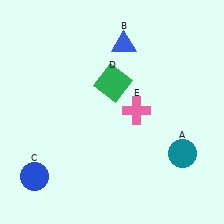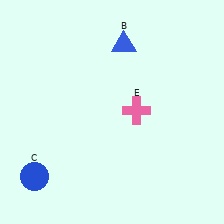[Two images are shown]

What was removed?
The teal circle (A), the green square (D) were removed in Image 2.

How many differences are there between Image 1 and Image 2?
There are 2 differences between the two images.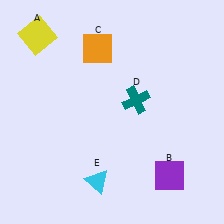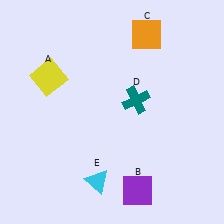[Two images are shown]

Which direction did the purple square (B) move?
The purple square (B) moved left.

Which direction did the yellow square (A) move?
The yellow square (A) moved down.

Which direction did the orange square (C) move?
The orange square (C) moved right.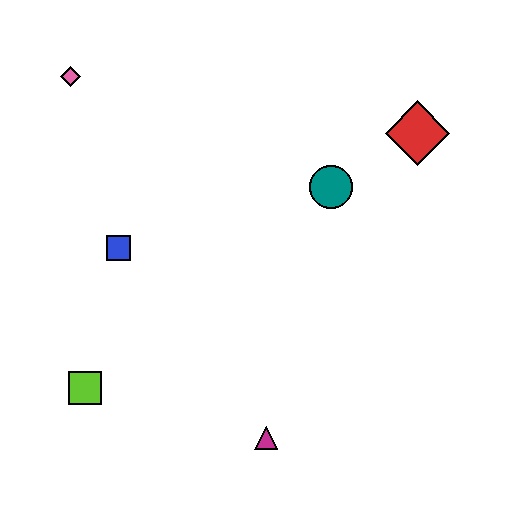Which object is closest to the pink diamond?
The blue square is closest to the pink diamond.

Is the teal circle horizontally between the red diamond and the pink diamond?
Yes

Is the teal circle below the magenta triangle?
No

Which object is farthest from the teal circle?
The lime square is farthest from the teal circle.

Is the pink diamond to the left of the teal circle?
Yes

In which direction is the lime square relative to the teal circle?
The lime square is to the left of the teal circle.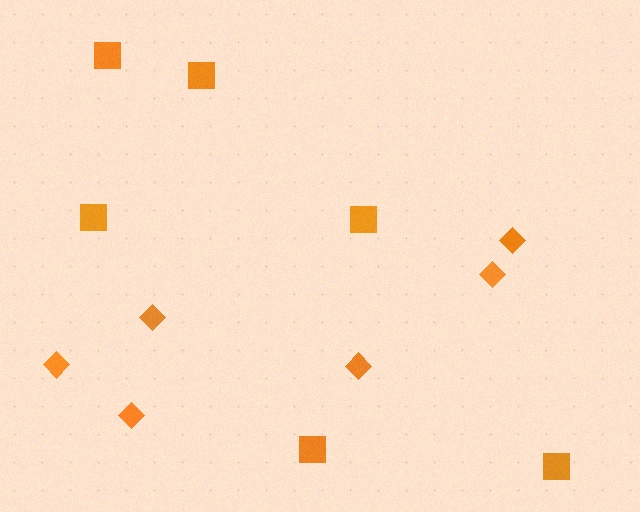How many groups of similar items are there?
There are 2 groups: one group of diamonds (6) and one group of squares (6).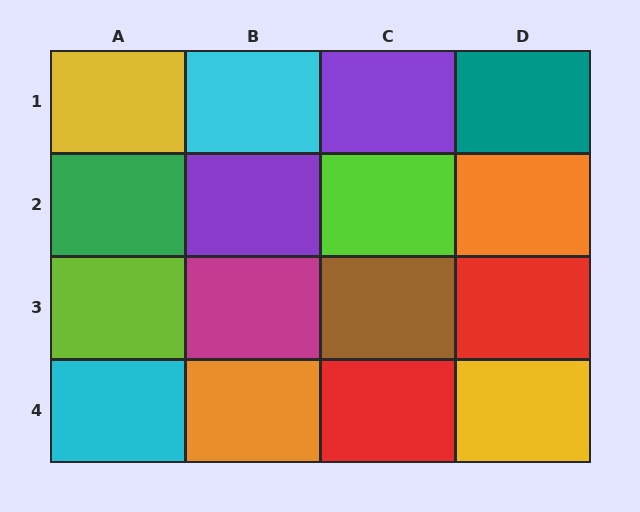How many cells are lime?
2 cells are lime.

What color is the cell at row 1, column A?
Yellow.